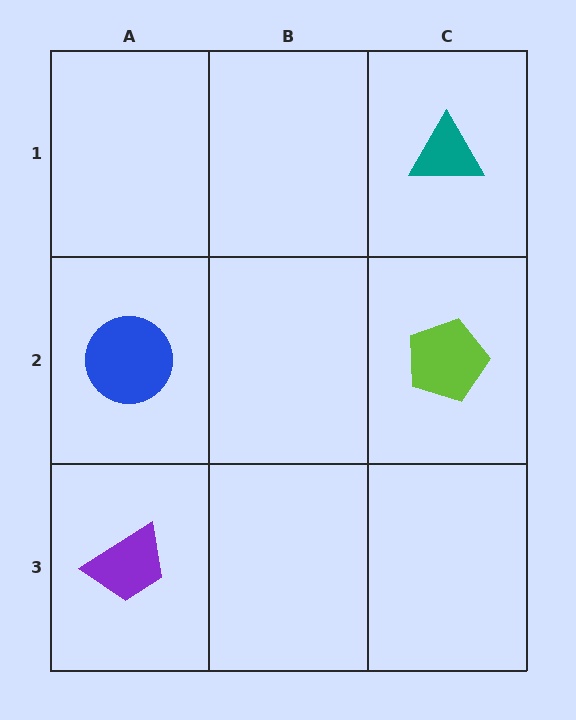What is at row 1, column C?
A teal triangle.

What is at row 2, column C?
A lime pentagon.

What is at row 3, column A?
A purple trapezoid.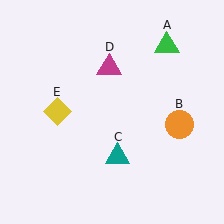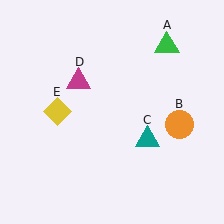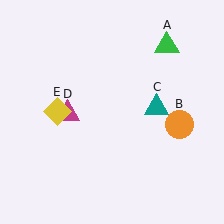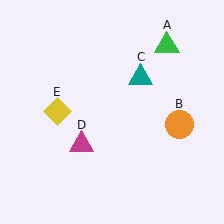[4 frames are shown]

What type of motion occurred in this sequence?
The teal triangle (object C), magenta triangle (object D) rotated counterclockwise around the center of the scene.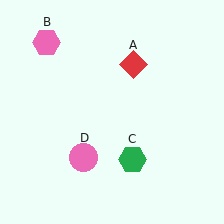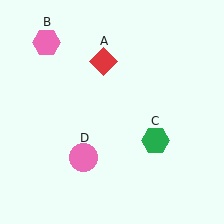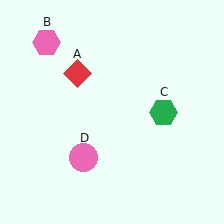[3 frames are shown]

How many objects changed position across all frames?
2 objects changed position: red diamond (object A), green hexagon (object C).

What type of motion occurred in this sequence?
The red diamond (object A), green hexagon (object C) rotated counterclockwise around the center of the scene.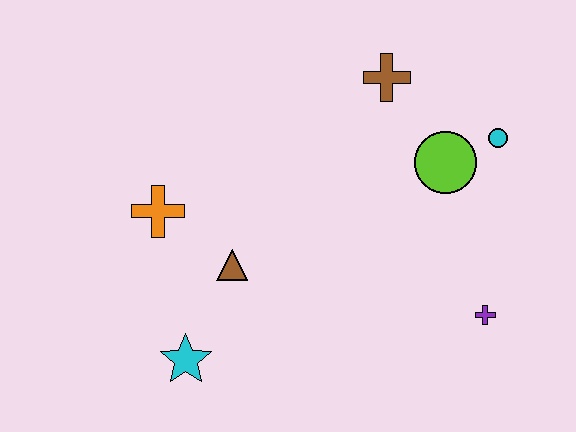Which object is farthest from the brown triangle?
The cyan circle is farthest from the brown triangle.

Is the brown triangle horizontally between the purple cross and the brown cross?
No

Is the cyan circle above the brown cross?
No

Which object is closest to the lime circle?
The cyan circle is closest to the lime circle.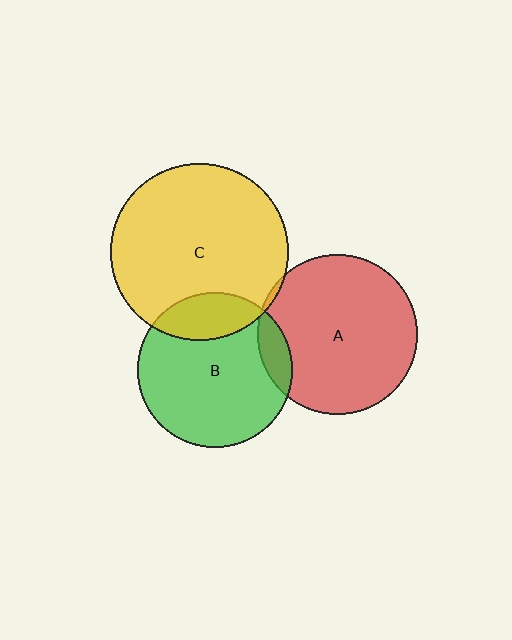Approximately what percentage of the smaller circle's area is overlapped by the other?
Approximately 5%.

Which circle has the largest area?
Circle C (yellow).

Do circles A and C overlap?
Yes.